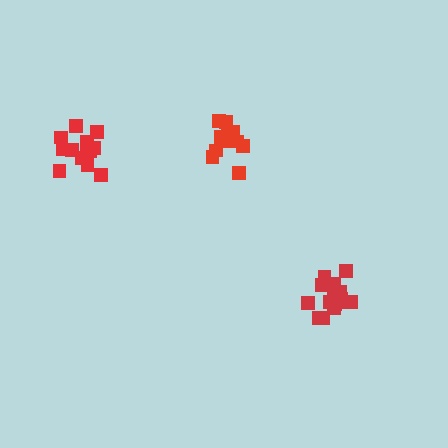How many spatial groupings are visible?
There are 3 spatial groupings.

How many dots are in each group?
Group 1: 11 dots, Group 2: 15 dots, Group 3: 13 dots (39 total).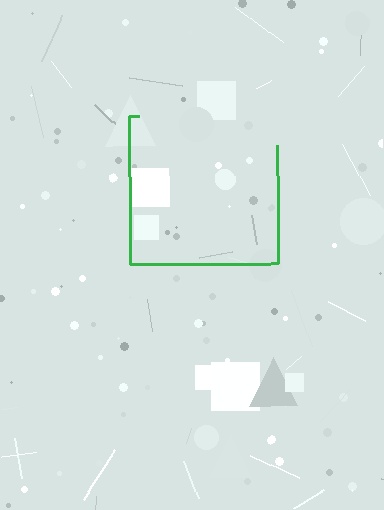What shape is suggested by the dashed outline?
The dashed outline suggests a square.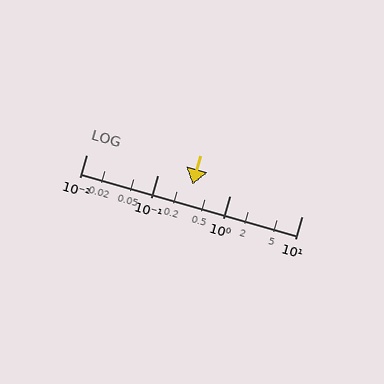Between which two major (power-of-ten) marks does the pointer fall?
The pointer is between 0.1 and 1.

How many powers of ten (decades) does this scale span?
The scale spans 3 decades, from 0.01 to 10.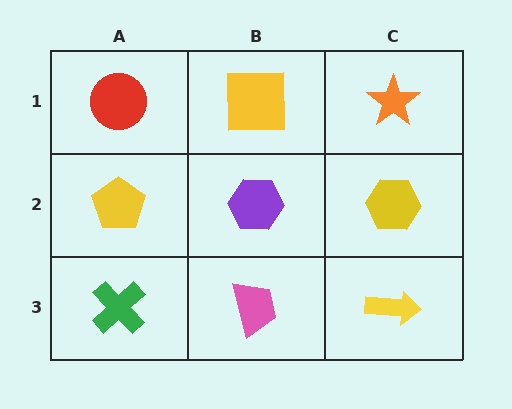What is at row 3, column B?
A pink trapezoid.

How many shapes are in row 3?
3 shapes.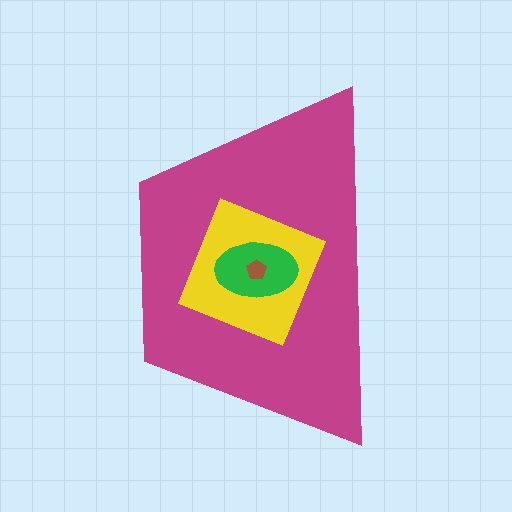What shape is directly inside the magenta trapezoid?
The yellow square.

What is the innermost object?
The brown pentagon.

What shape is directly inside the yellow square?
The green ellipse.